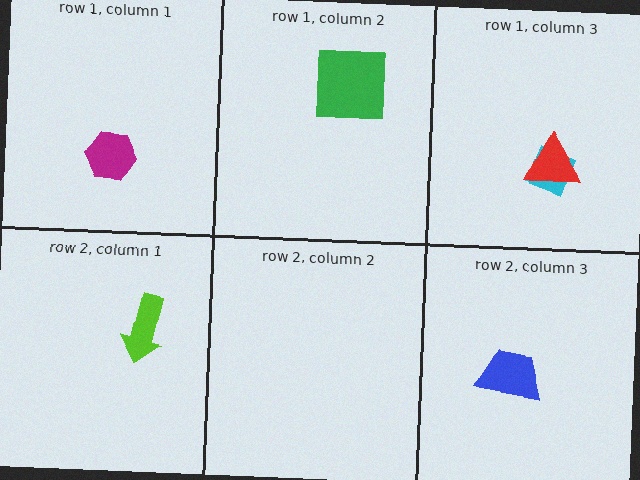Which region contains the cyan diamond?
The row 1, column 3 region.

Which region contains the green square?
The row 1, column 2 region.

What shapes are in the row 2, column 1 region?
The lime arrow.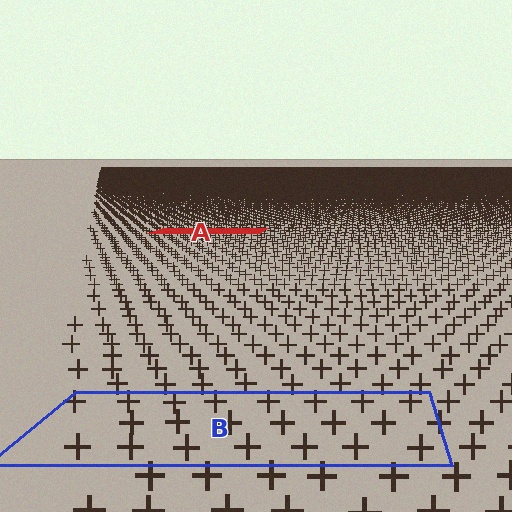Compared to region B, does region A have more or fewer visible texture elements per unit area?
Region A has more texture elements per unit area — they are packed more densely because it is farther away.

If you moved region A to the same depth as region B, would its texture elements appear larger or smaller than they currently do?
They would appear larger. At a closer depth, the same texture elements are projected at a bigger on-screen size.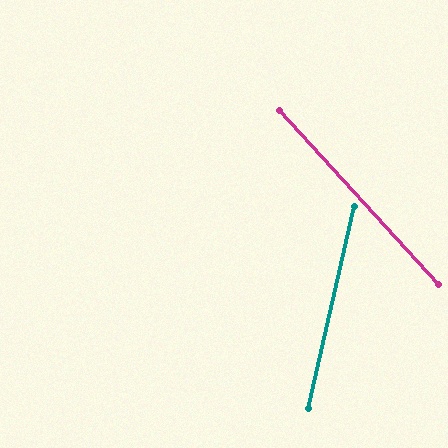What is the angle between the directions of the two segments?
Approximately 55 degrees.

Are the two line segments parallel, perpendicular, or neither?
Neither parallel nor perpendicular — they differ by about 55°.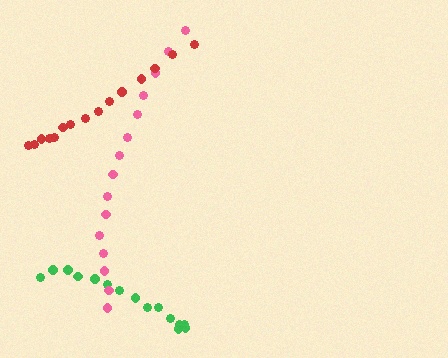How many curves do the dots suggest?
There are 3 distinct paths.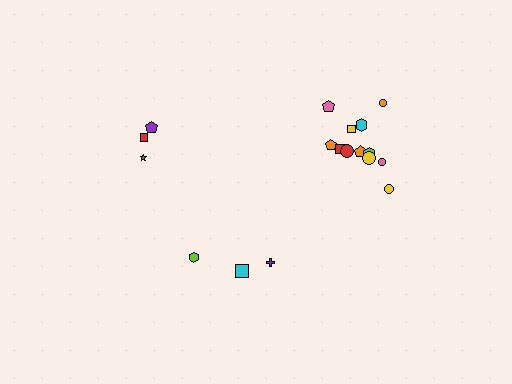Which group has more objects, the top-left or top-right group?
The top-right group.